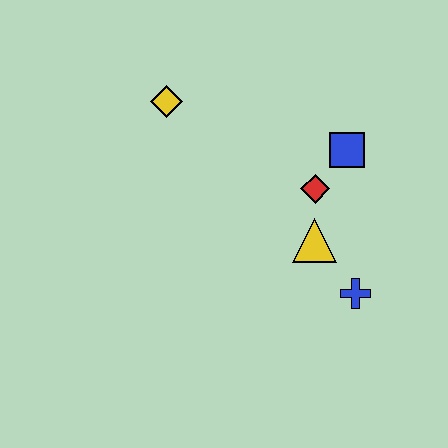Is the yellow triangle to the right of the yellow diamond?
Yes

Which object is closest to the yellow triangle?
The red diamond is closest to the yellow triangle.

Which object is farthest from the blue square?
The yellow diamond is farthest from the blue square.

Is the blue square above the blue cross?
Yes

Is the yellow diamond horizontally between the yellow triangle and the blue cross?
No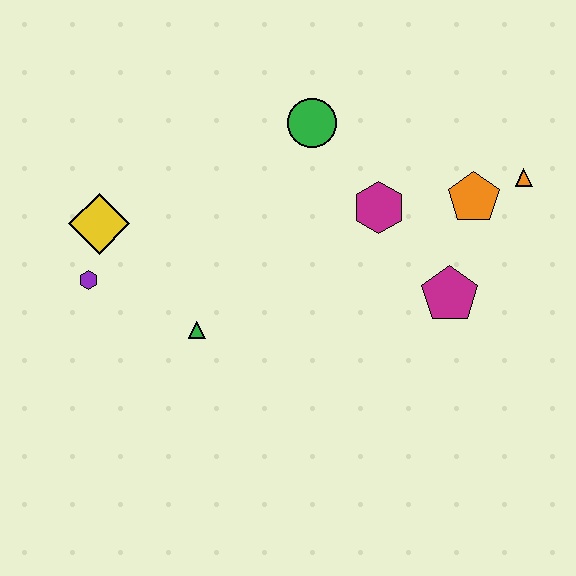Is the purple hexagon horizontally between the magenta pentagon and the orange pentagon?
No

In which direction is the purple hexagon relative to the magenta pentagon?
The purple hexagon is to the left of the magenta pentagon.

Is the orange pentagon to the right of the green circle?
Yes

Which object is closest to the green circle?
The magenta hexagon is closest to the green circle.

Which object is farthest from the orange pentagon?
The purple hexagon is farthest from the orange pentagon.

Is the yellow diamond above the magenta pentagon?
Yes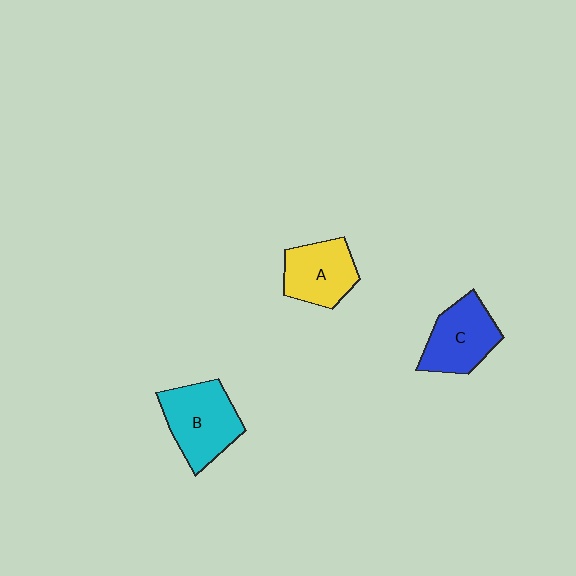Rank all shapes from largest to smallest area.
From largest to smallest: B (cyan), C (blue), A (yellow).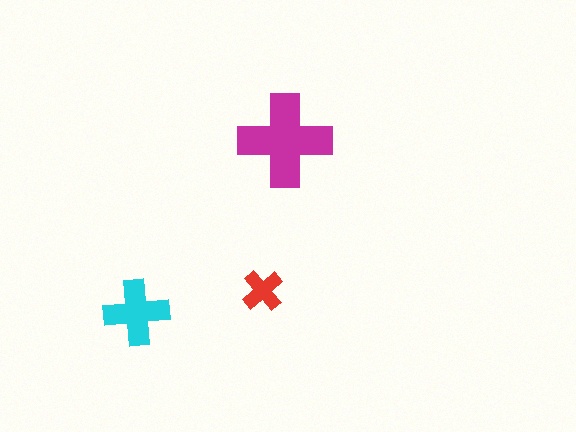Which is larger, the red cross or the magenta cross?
The magenta one.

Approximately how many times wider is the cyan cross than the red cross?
About 1.5 times wider.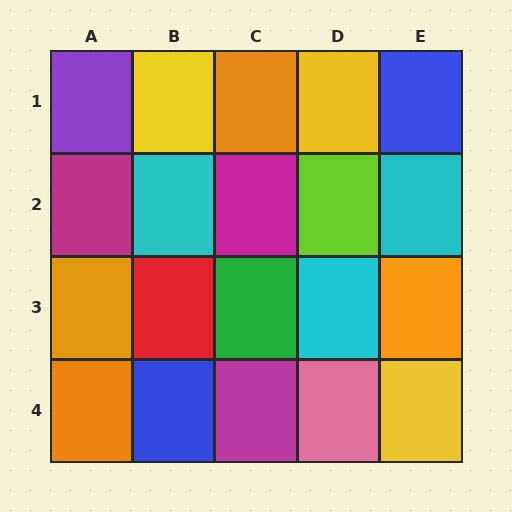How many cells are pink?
1 cell is pink.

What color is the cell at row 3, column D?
Cyan.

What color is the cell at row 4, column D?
Pink.